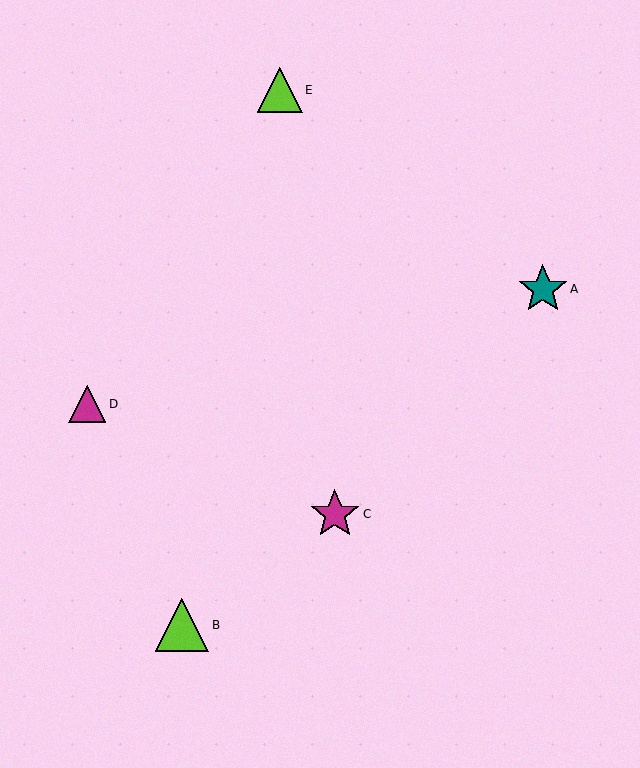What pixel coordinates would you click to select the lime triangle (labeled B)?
Click at (182, 625) to select the lime triangle B.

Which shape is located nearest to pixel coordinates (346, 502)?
The magenta star (labeled C) at (335, 514) is nearest to that location.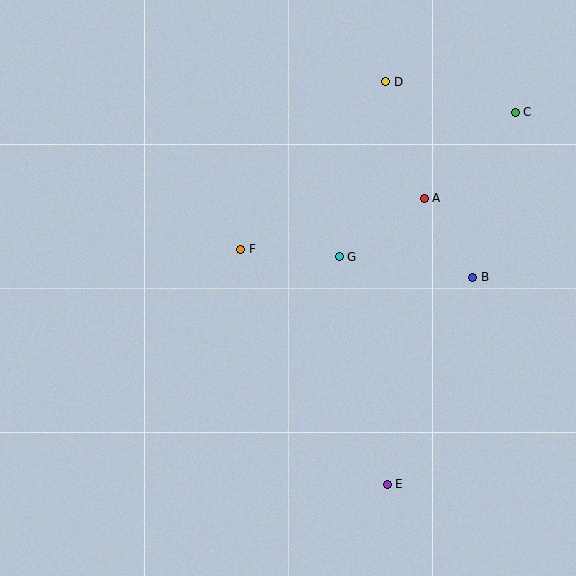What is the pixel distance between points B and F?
The distance between B and F is 234 pixels.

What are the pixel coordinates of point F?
Point F is at (241, 249).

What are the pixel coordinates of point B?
Point B is at (473, 277).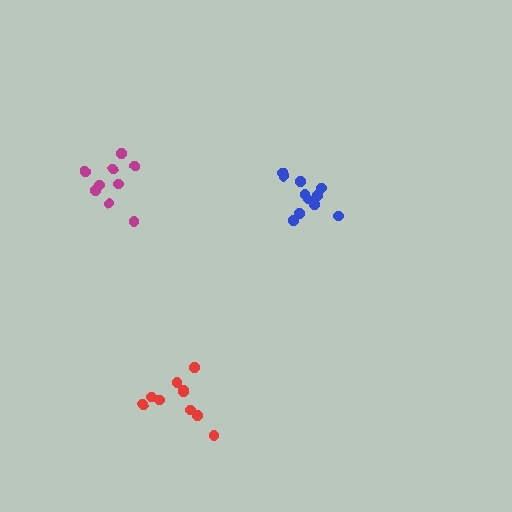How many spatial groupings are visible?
There are 3 spatial groupings.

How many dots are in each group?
Group 1: 11 dots, Group 2: 9 dots, Group 3: 10 dots (30 total).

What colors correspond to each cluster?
The clusters are colored: blue, magenta, red.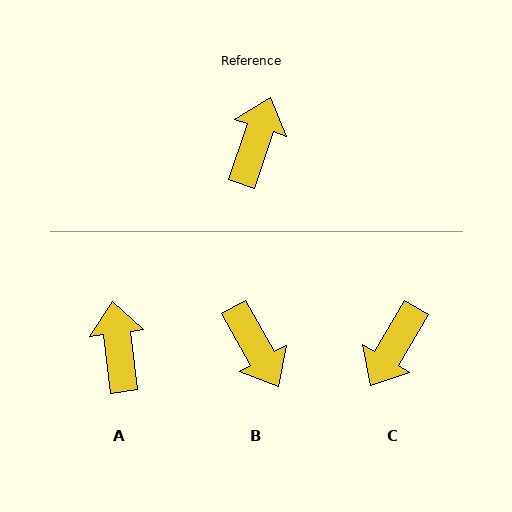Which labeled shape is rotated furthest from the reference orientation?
C, about 168 degrees away.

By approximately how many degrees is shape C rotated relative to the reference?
Approximately 168 degrees counter-clockwise.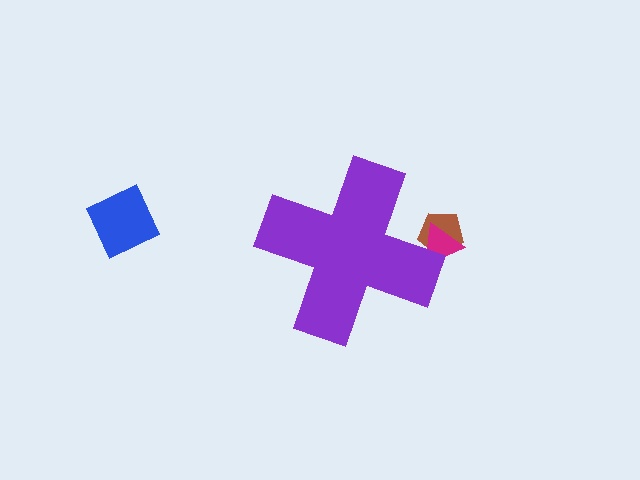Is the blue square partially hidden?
No, the blue square is fully visible.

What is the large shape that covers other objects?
A purple cross.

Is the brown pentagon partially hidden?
Yes, the brown pentagon is partially hidden behind the purple cross.